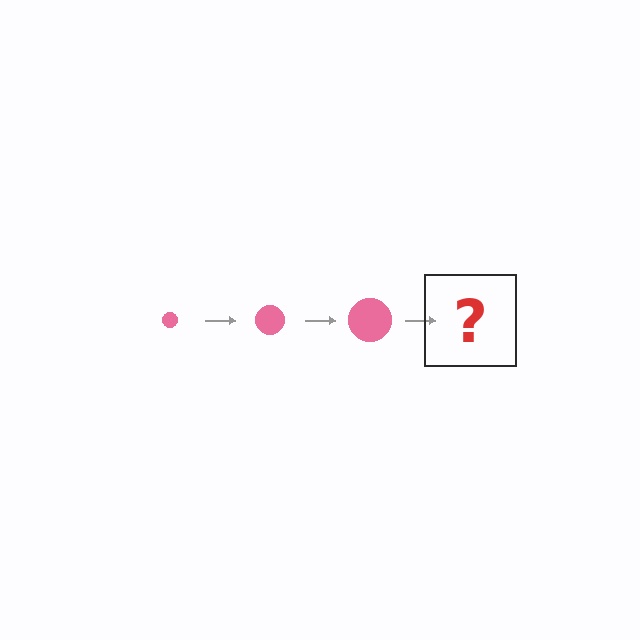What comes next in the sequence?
The next element should be a pink circle, larger than the previous one.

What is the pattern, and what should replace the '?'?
The pattern is that the circle gets progressively larger each step. The '?' should be a pink circle, larger than the previous one.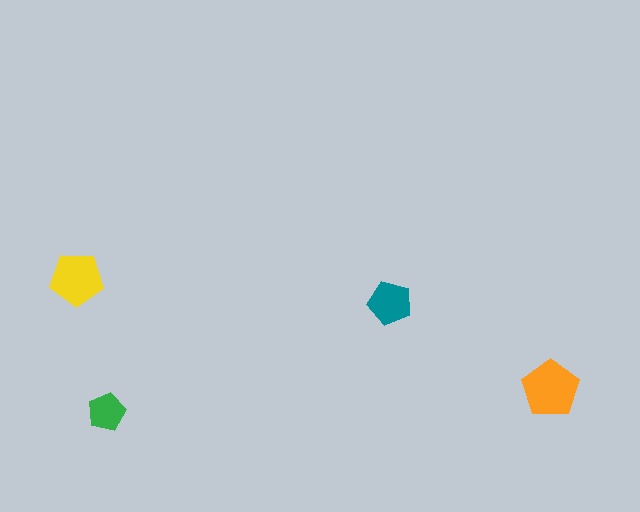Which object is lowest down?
The green pentagon is bottommost.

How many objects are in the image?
There are 4 objects in the image.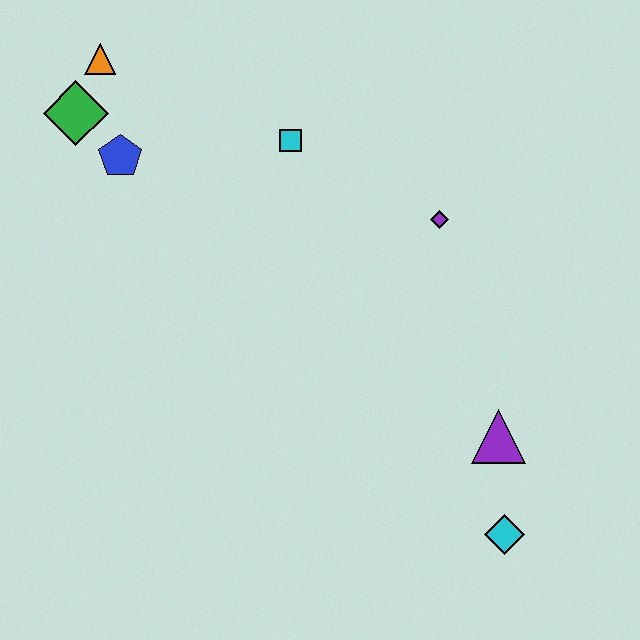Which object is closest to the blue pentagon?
The green diamond is closest to the blue pentagon.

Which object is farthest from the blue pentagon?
The cyan diamond is farthest from the blue pentagon.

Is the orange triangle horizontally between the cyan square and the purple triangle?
No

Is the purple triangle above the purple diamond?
No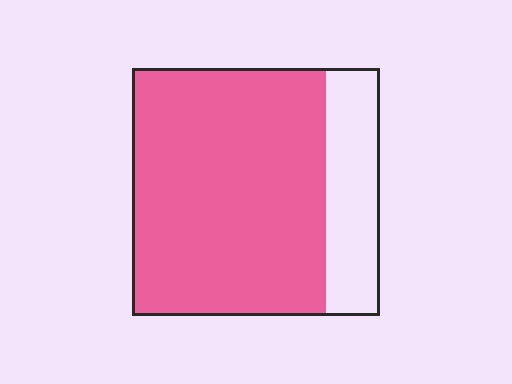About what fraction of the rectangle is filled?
About four fifths (4/5).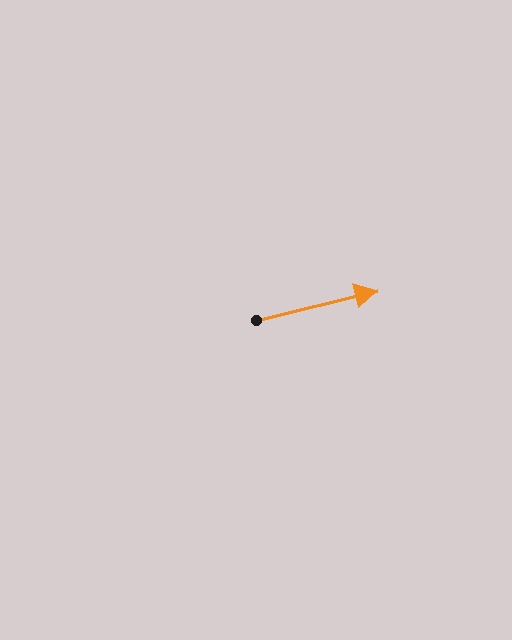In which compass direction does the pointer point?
East.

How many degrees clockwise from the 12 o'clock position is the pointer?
Approximately 76 degrees.